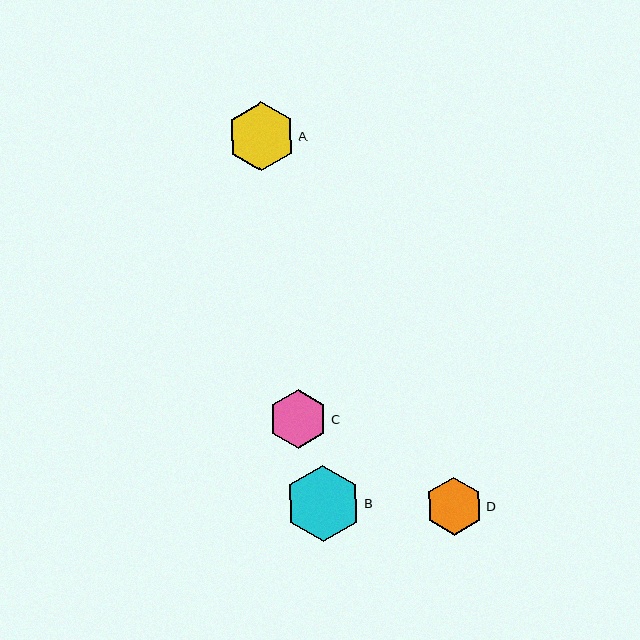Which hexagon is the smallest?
Hexagon D is the smallest with a size of approximately 58 pixels.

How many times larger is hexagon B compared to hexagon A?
Hexagon B is approximately 1.1 times the size of hexagon A.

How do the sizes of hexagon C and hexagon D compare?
Hexagon C and hexagon D are approximately the same size.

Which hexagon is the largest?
Hexagon B is the largest with a size of approximately 76 pixels.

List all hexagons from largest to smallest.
From largest to smallest: B, A, C, D.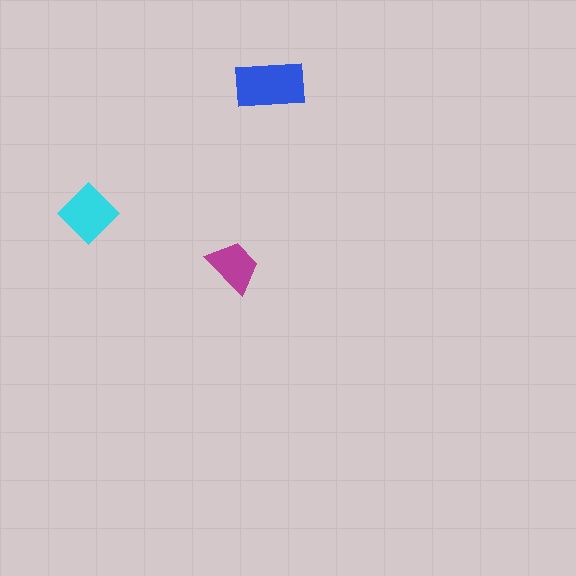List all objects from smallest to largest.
The magenta trapezoid, the cyan diamond, the blue rectangle.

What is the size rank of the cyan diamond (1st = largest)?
2nd.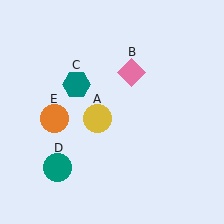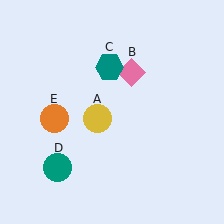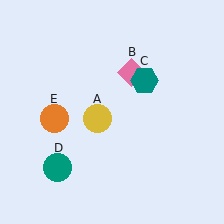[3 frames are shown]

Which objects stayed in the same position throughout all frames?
Yellow circle (object A) and pink diamond (object B) and teal circle (object D) and orange circle (object E) remained stationary.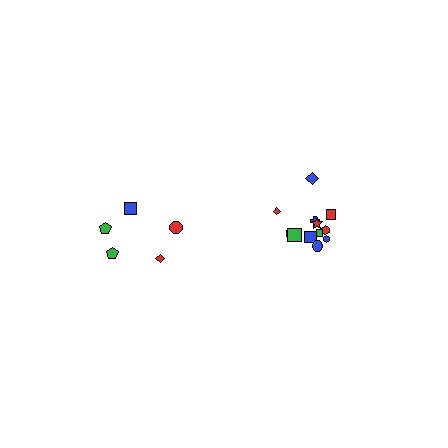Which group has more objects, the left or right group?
The right group.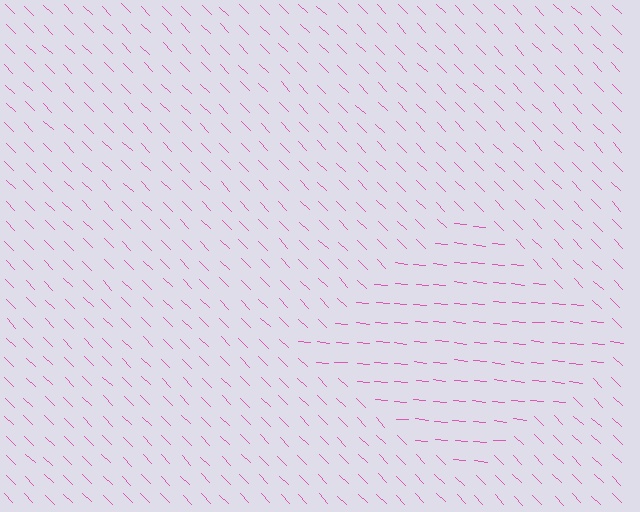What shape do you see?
I see a diamond.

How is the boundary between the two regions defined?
The boundary is defined purely by a change in line orientation (approximately 39 degrees difference). All lines are the same color and thickness.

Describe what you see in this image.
The image is filled with small pink line segments. A diamond region in the image has lines oriented differently from the surrounding lines, creating a visible texture boundary.